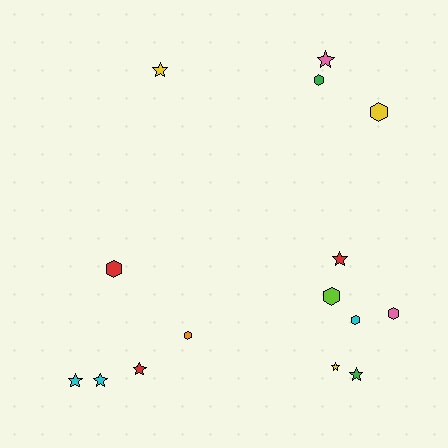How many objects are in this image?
There are 15 objects.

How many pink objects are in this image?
There are 2 pink objects.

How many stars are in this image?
There are 8 stars.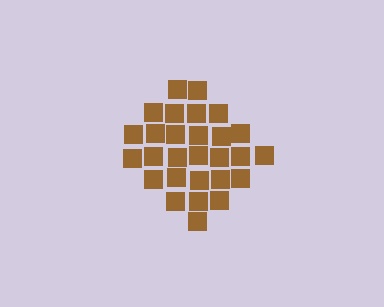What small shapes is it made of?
It is made of small squares.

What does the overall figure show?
The overall figure shows a diamond.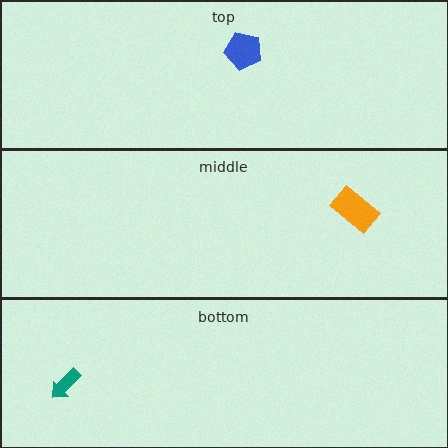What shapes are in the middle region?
The orange rectangle.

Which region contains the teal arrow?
The bottom region.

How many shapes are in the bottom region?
1.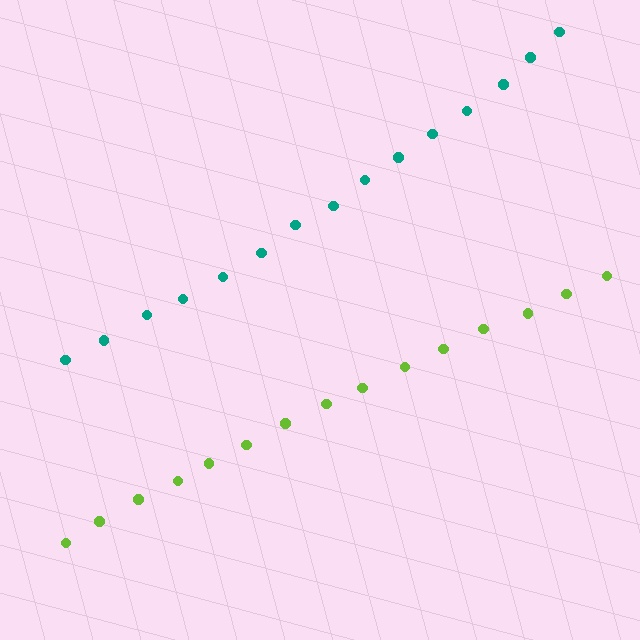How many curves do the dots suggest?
There are 2 distinct paths.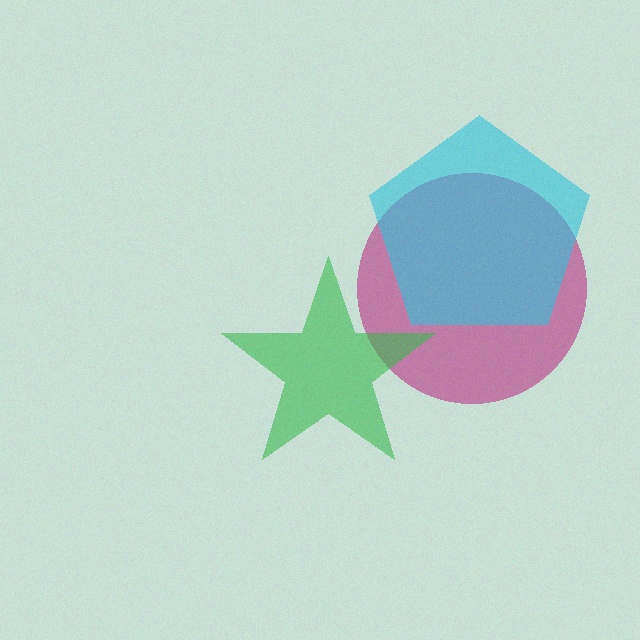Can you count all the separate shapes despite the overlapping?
Yes, there are 3 separate shapes.